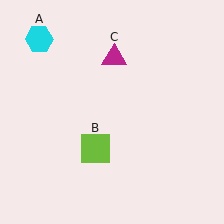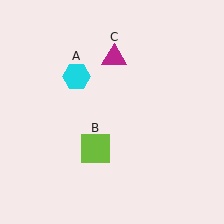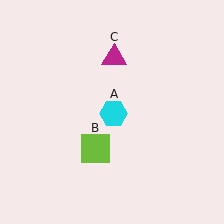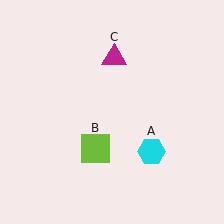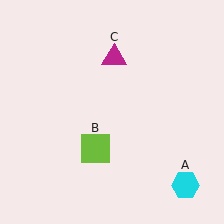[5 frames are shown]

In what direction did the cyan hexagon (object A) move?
The cyan hexagon (object A) moved down and to the right.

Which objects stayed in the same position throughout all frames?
Lime square (object B) and magenta triangle (object C) remained stationary.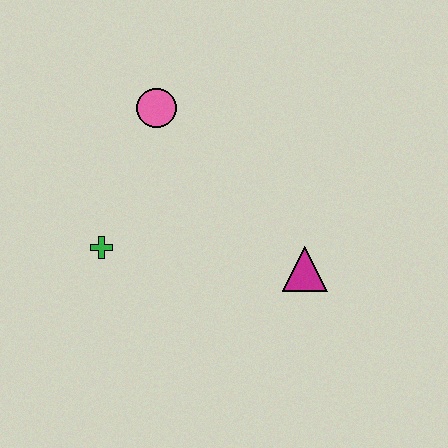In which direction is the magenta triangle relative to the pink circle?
The magenta triangle is below the pink circle.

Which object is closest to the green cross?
The pink circle is closest to the green cross.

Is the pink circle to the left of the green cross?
No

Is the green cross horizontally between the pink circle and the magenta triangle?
No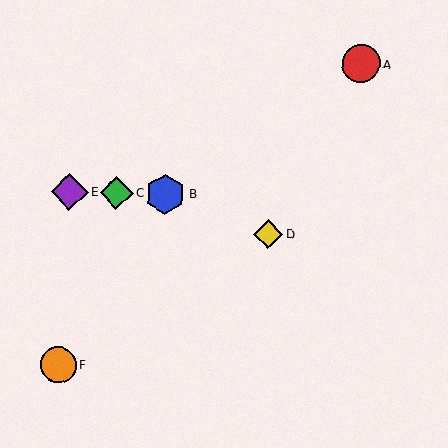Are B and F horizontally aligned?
No, B is at y≈194 and F is at y≈364.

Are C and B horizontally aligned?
Yes, both are at y≈193.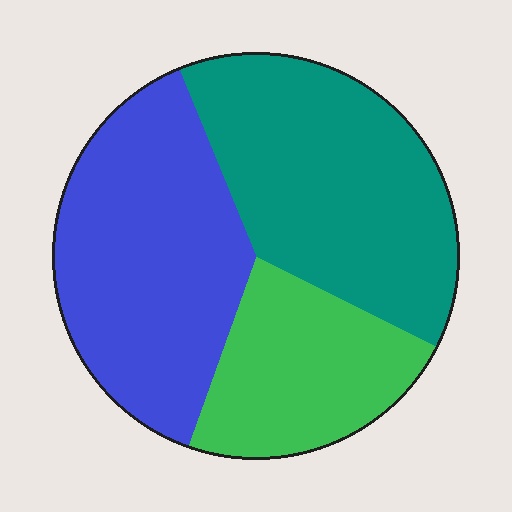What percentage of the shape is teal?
Teal takes up about three eighths (3/8) of the shape.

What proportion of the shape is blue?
Blue covers roughly 40% of the shape.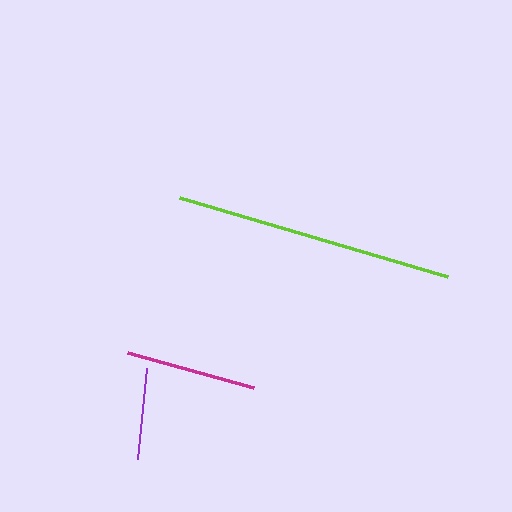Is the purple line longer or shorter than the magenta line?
The magenta line is longer than the purple line.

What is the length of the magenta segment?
The magenta segment is approximately 131 pixels long.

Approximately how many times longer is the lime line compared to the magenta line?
The lime line is approximately 2.1 times the length of the magenta line.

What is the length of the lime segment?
The lime segment is approximately 279 pixels long.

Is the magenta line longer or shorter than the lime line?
The lime line is longer than the magenta line.